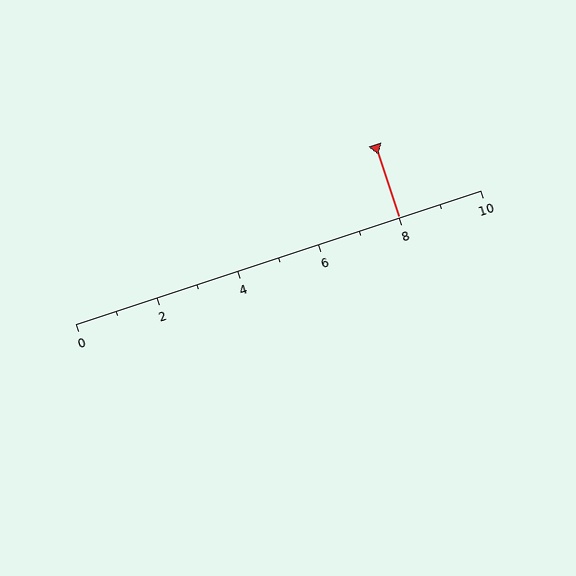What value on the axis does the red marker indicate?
The marker indicates approximately 8.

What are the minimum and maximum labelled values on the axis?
The axis runs from 0 to 10.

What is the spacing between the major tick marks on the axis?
The major ticks are spaced 2 apart.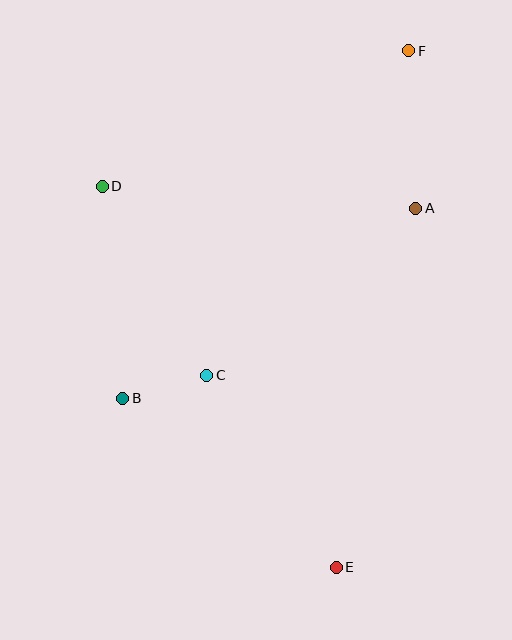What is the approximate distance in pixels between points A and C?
The distance between A and C is approximately 268 pixels.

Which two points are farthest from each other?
Points E and F are farthest from each other.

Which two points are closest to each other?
Points B and C are closest to each other.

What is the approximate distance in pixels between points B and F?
The distance between B and F is approximately 450 pixels.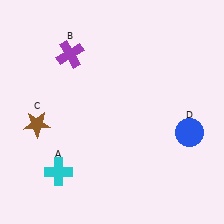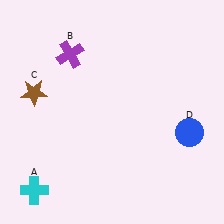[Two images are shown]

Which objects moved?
The objects that moved are: the cyan cross (A), the brown star (C).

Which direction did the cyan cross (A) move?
The cyan cross (A) moved left.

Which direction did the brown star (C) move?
The brown star (C) moved up.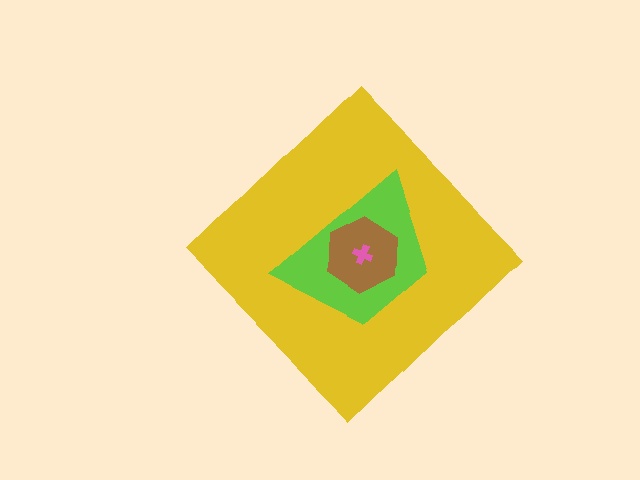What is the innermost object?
The pink cross.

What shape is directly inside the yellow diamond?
The lime trapezoid.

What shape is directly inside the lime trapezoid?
The brown hexagon.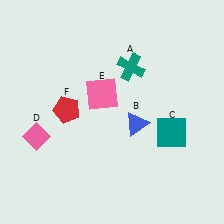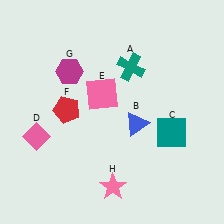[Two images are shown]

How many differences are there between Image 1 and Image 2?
There are 2 differences between the two images.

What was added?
A magenta hexagon (G), a pink star (H) were added in Image 2.